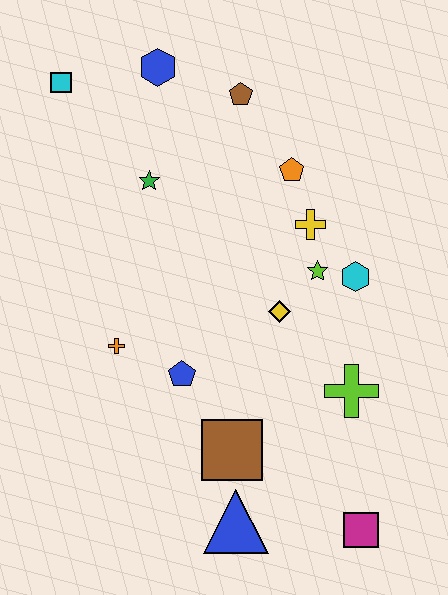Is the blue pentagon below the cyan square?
Yes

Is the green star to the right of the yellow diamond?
No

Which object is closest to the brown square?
The blue triangle is closest to the brown square.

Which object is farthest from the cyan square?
The magenta square is farthest from the cyan square.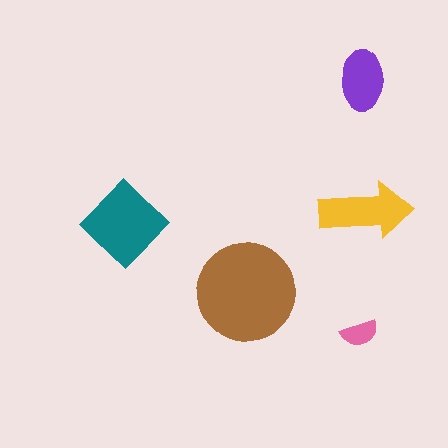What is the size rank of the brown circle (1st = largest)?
1st.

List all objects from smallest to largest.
The pink semicircle, the purple ellipse, the yellow arrow, the teal diamond, the brown circle.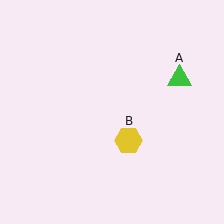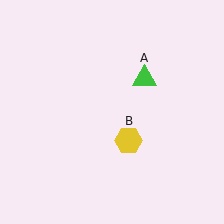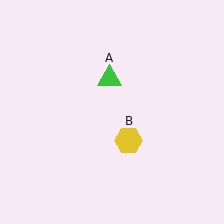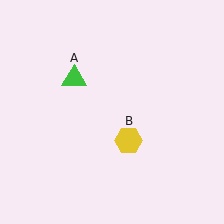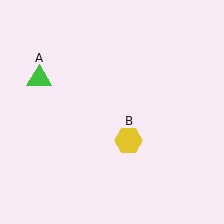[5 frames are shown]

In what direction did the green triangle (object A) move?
The green triangle (object A) moved left.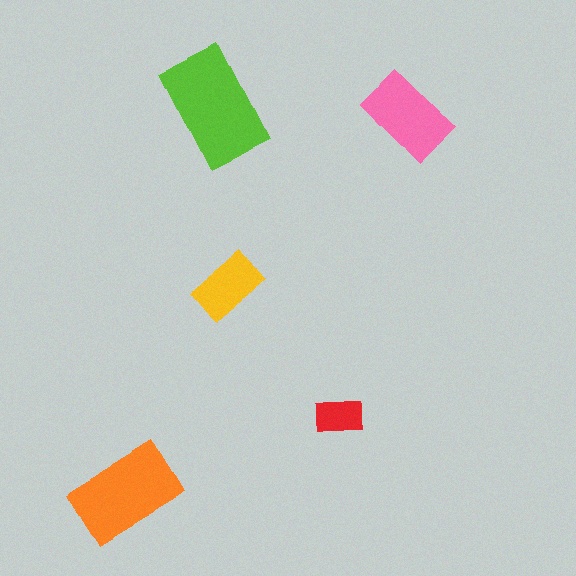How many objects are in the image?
There are 5 objects in the image.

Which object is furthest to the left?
The orange rectangle is leftmost.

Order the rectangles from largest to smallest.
the lime one, the orange one, the pink one, the yellow one, the red one.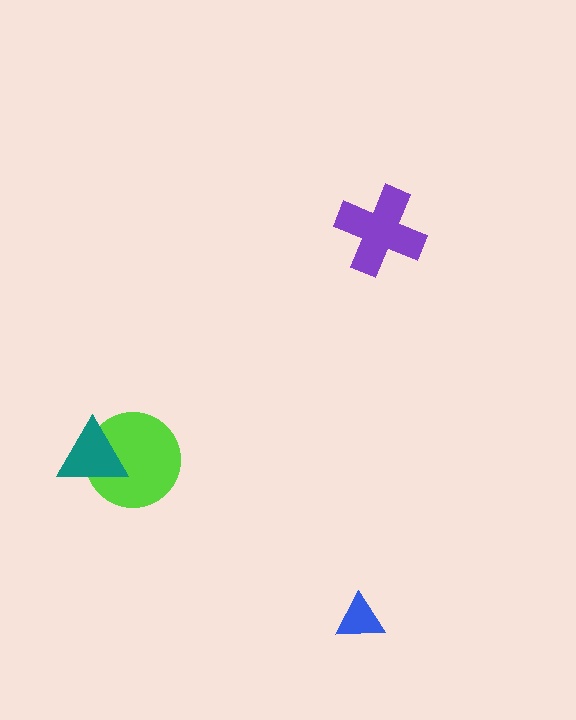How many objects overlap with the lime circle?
1 object overlaps with the lime circle.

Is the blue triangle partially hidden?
No, no other shape covers it.